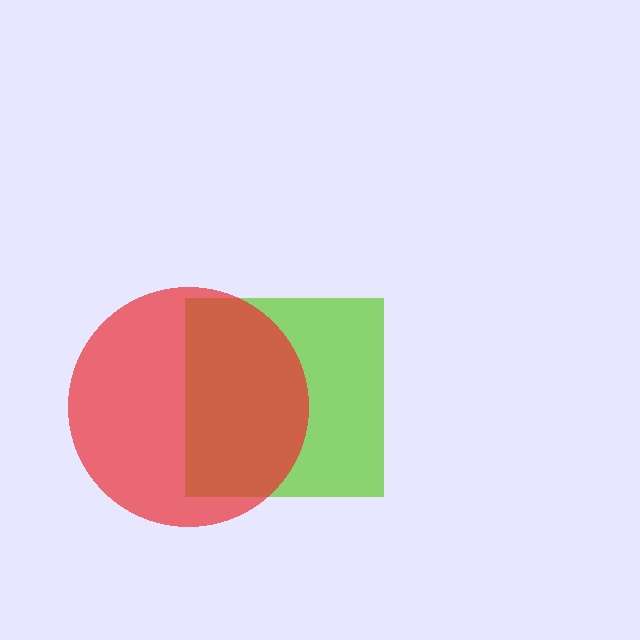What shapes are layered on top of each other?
The layered shapes are: a lime square, a red circle.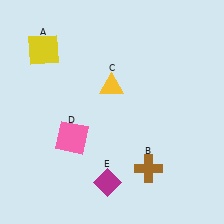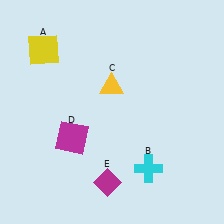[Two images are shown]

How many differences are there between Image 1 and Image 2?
There are 2 differences between the two images.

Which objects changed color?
B changed from brown to cyan. D changed from pink to magenta.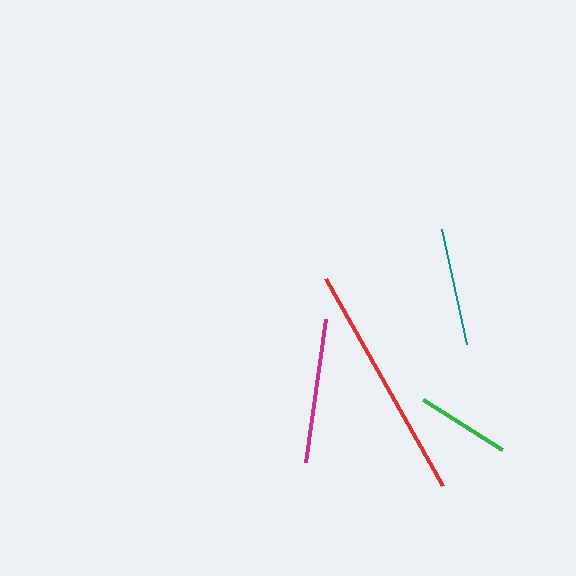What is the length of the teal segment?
The teal segment is approximately 117 pixels long.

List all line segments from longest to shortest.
From longest to shortest: red, magenta, teal, green.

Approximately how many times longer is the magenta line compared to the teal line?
The magenta line is approximately 1.2 times the length of the teal line.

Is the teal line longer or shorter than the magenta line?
The magenta line is longer than the teal line.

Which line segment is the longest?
The red line is the longest at approximately 238 pixels.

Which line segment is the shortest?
The green line is the shortest at approximately 92 pixels.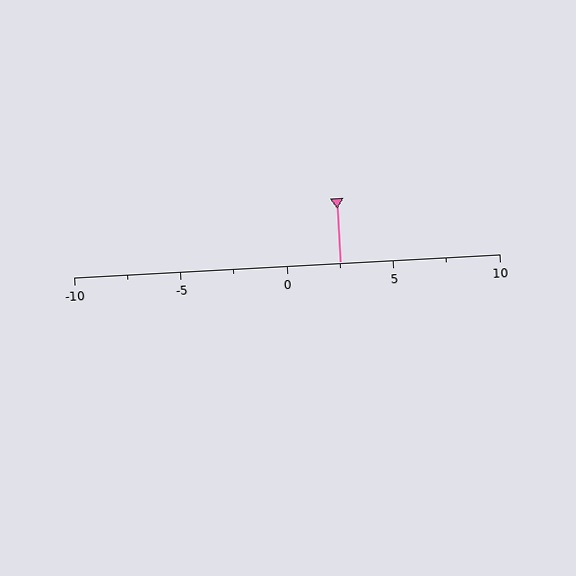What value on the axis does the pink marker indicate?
The marker indicates approximately 2.5.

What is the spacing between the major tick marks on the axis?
The major ticks are spaced 5 apart.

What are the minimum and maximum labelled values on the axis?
The axis runs from -10 to 10.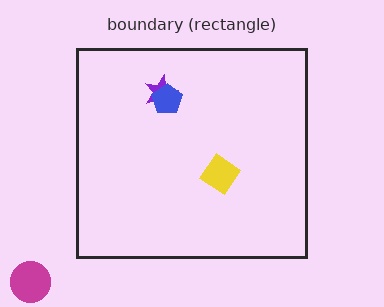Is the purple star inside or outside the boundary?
Inside.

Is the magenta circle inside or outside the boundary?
Outside.